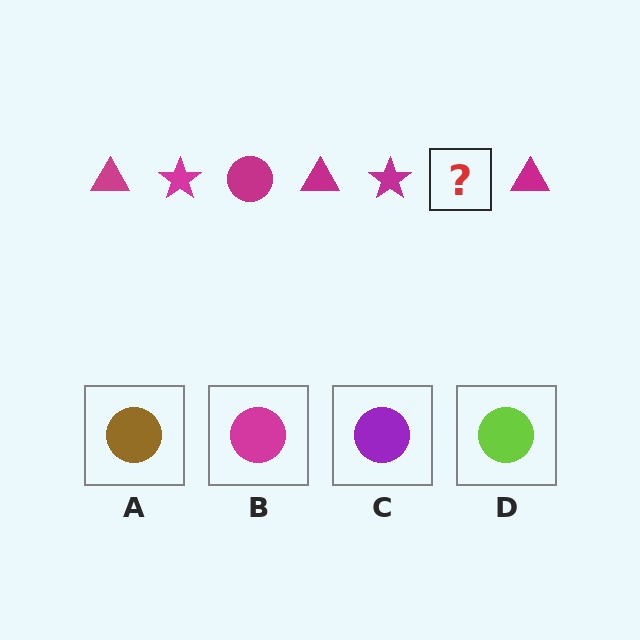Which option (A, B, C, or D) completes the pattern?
B.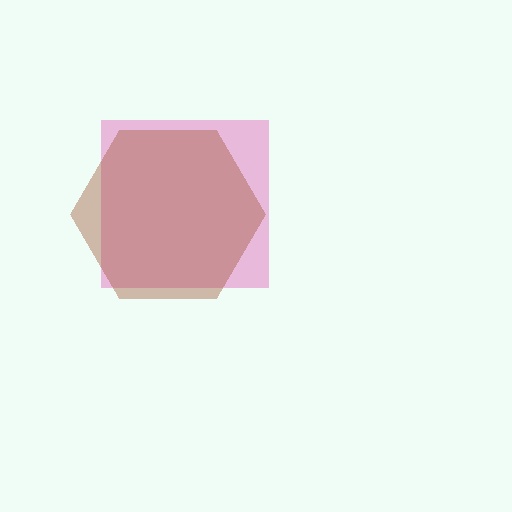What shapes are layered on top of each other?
The layered shapes are: a pink square, a brown hexagon.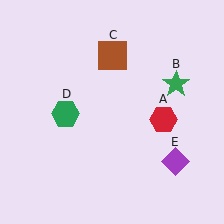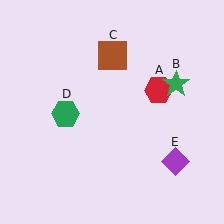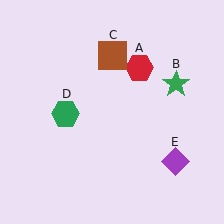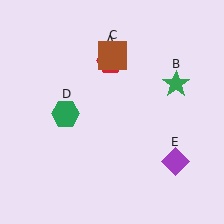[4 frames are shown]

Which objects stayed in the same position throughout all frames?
Green star (object B) and brown square (object C) and green hexagon (object D) and purple diamond (object E) remained stationary.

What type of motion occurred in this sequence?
The red hexagon (object A) rotated counterclockwise around the center of the scene.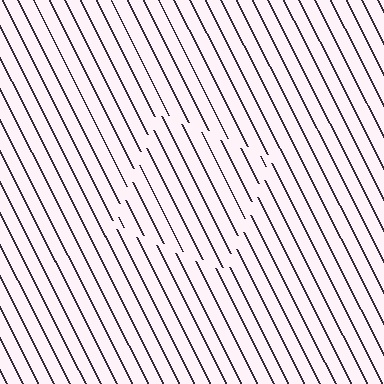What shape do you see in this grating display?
An illusory square. The interior of the shape contains the same grating, shifted by half a period — the contour is defined by the phase discontinuity where line-ends from the inner and outer gratings abut.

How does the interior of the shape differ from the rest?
The interior of the shape contains the same grating, shifted by half a period — the contour is defined by the phase discontinuity where line-ends from the inner and outer gratings abut.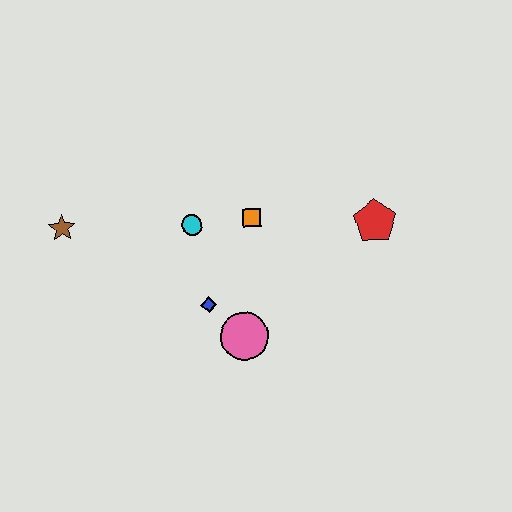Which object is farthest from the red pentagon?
The brown star is farthest from the red pentagon.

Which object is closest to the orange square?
The cyan circle is closest to the orange square.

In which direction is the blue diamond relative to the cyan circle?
The blue diamond is below the cyan circle.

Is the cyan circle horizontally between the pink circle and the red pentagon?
No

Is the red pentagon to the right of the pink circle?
Yes